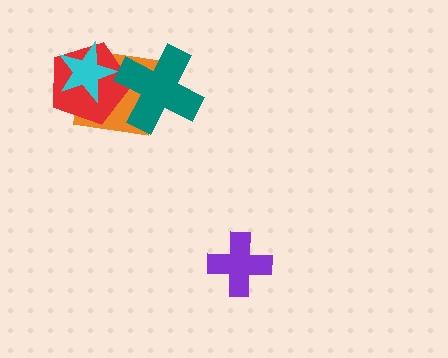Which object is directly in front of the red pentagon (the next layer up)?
The cyan star is directly in front of the red pentagon.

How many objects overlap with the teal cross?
2 objects overlap with the teal cross.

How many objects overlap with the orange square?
3 objects overlap with the orange square.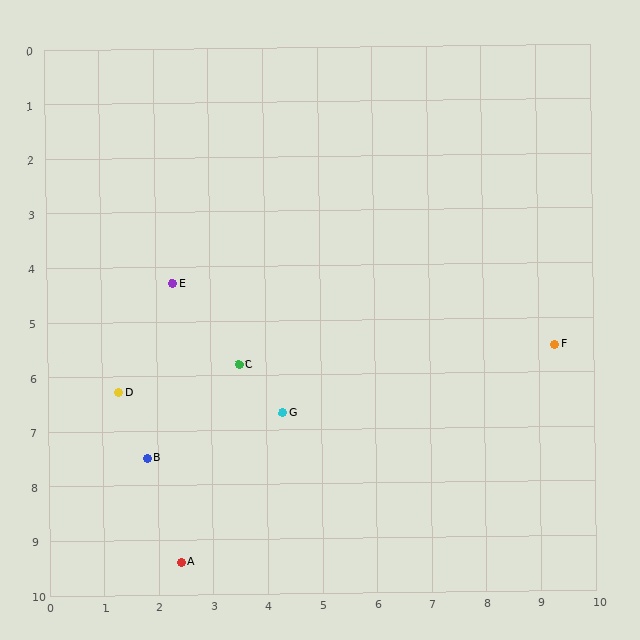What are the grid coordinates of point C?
Point C is at approximately (3.5, 5.8).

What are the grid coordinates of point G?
Point G is at approximately (4.3, 6.7).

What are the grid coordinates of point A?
Point A is at approximately (2.4, 9.4).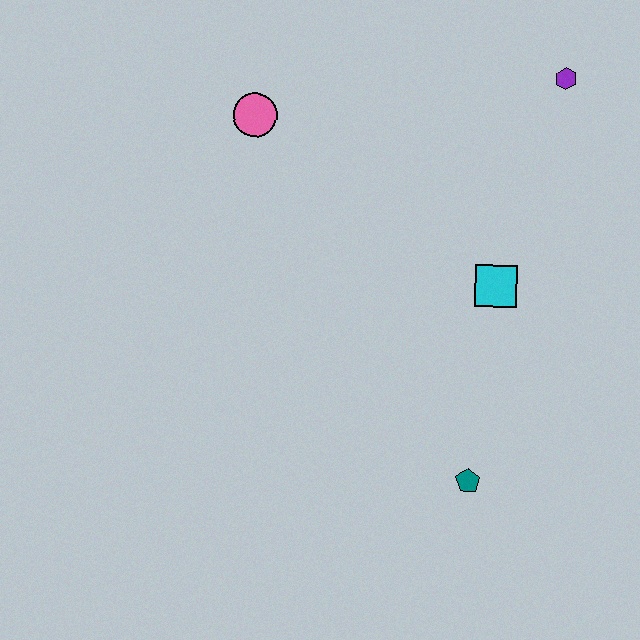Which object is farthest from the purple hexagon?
The teal pentagon is farthest from the purple hexagon.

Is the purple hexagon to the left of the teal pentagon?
No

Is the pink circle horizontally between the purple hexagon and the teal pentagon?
No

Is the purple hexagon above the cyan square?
Yes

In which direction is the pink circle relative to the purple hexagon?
The pink circle is to the left of the purple hexagon.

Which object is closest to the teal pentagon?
The cyan square is closest to the teal pentagon.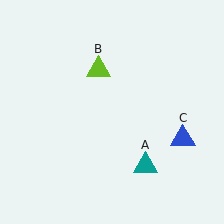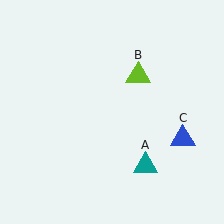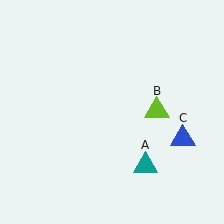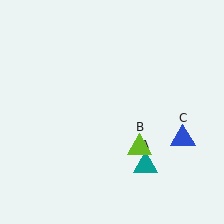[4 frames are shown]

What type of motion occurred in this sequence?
The lime triangle (object B) rotated clockwise around the center of the scene.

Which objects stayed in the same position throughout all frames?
Teal triangle (object A) and blue triangle (object C) remained stationary.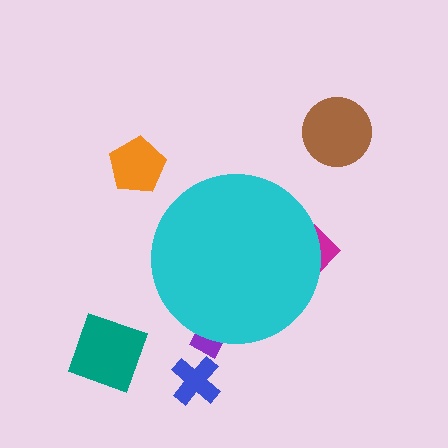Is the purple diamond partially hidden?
Yes, the purple diamond is partially hidden behind the cyan circle.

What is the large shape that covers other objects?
A cyan circle.